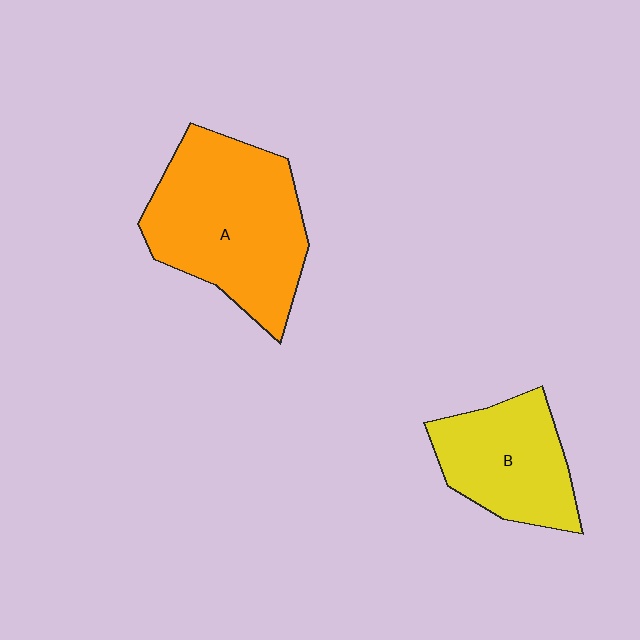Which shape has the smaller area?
Shape B (yellow).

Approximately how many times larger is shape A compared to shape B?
Approximately 1.6 times.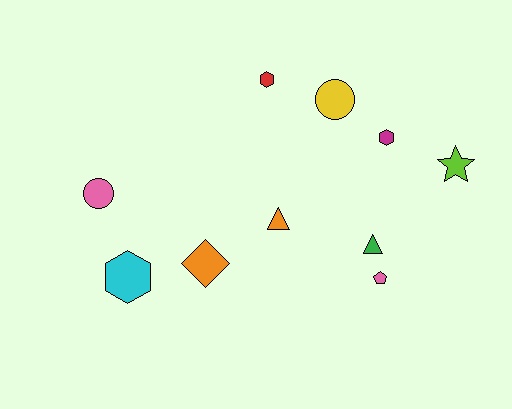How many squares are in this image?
There are no squares.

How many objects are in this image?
There are 10 objects.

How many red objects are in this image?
There is 1 red object.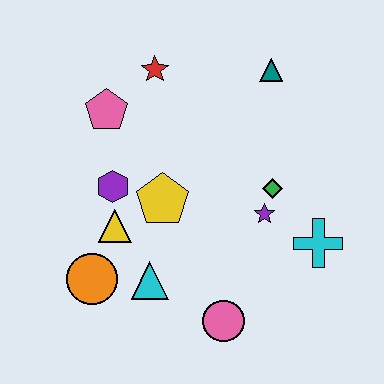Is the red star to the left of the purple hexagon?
No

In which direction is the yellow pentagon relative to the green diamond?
The yellow pentagon is to the left of the green diamond.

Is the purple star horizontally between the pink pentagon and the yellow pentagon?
No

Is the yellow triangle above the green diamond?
No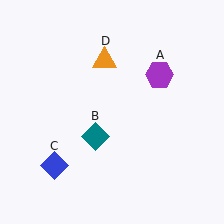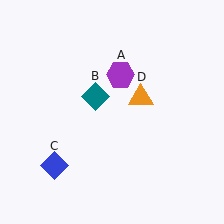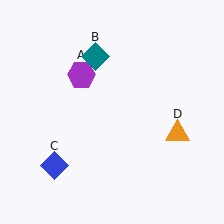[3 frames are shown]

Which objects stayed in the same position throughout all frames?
Blue diamond (object C) remained stationary.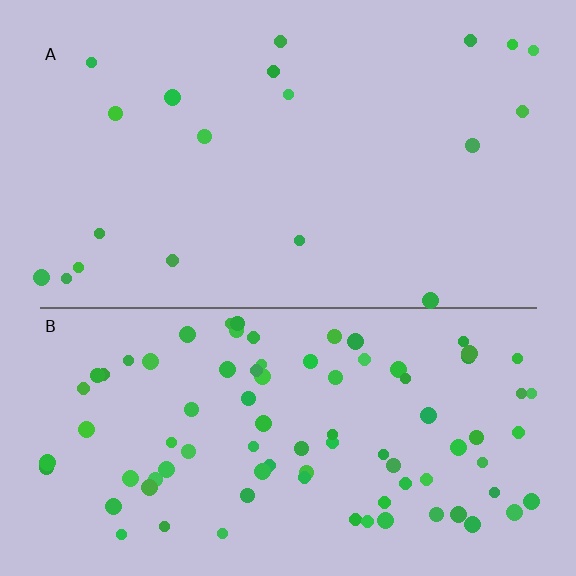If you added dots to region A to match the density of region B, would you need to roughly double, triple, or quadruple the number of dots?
Approximately quadruple.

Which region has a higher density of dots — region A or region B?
B (the bottom).